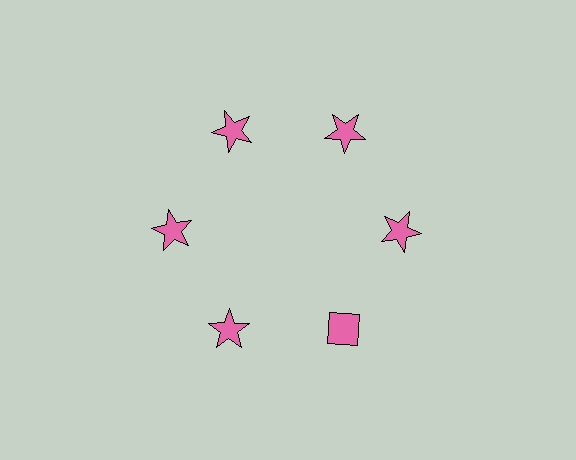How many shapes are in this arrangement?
There are 6 shapes arranged in a ring pattern.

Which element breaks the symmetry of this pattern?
The pink diamond at roughly the 5 o'clock position breaks the symmetry. All other shapes are pink stars.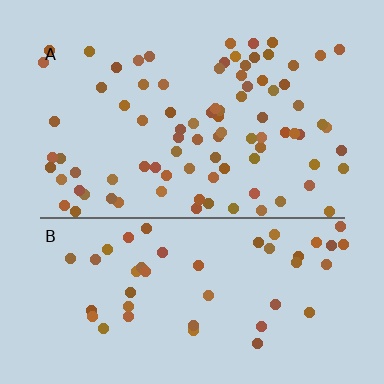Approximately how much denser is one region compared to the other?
Approximately 1.8× — region A over region B.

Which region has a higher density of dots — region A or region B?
A (the top).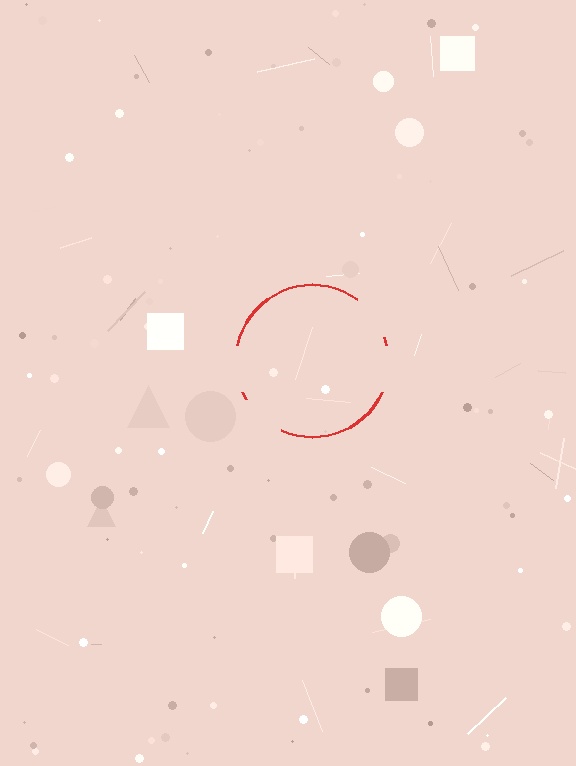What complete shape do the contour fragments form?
The contour fragments form a circle.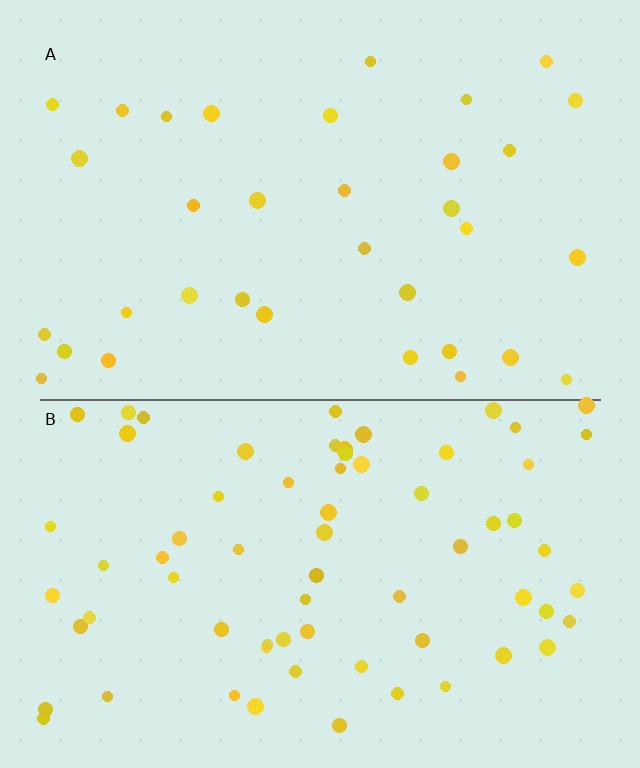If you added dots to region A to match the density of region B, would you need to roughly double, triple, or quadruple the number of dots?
Approximately double.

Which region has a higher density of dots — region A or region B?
B (the bottom).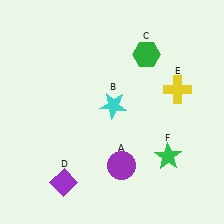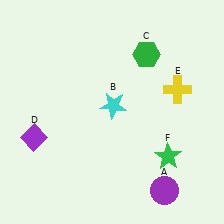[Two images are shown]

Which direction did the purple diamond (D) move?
The purple diamond (D) moved up.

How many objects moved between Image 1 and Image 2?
2 objects moved between the two images.